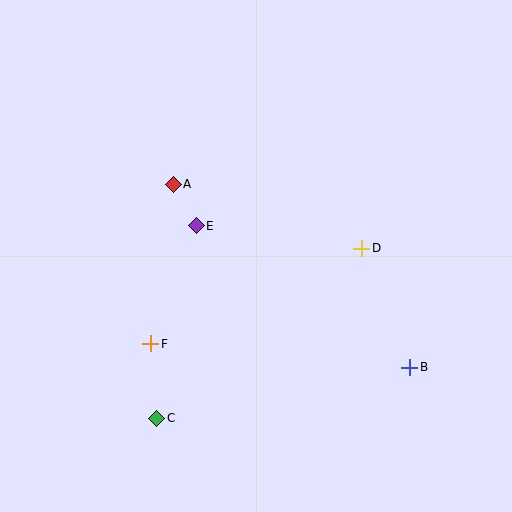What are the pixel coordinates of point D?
Point D is at (362, 248).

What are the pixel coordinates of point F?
Point F is at (151, 344).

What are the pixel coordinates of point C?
Point C is at (157, 418).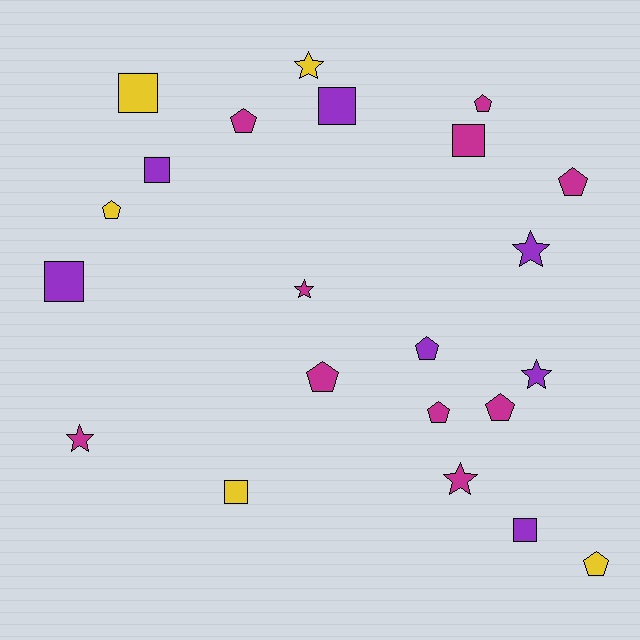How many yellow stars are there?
There is 1 yellow star.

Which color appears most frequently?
Magenta, with 10 objects.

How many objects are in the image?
There are 22 objects.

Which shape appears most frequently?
Pentagon, with 9 objects.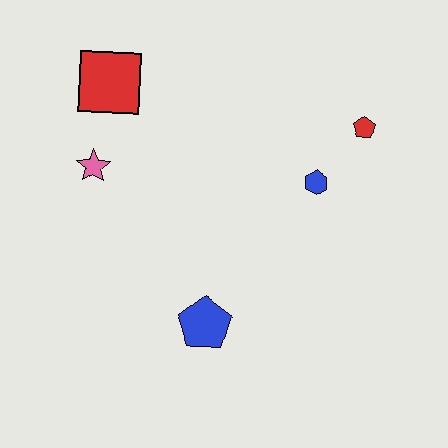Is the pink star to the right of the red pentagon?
No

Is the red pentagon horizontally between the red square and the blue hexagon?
No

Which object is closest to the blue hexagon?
The red pentagon is closest to the blue hexagon.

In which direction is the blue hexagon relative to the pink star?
The blue hexagon is to the right of the pink star.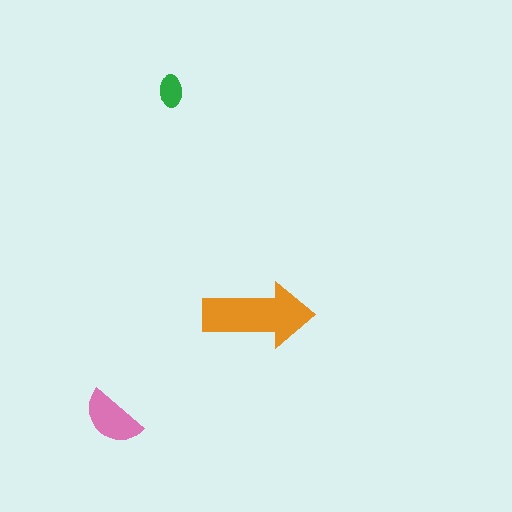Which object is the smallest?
The green ellipse.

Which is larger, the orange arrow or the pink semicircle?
The orange arrow.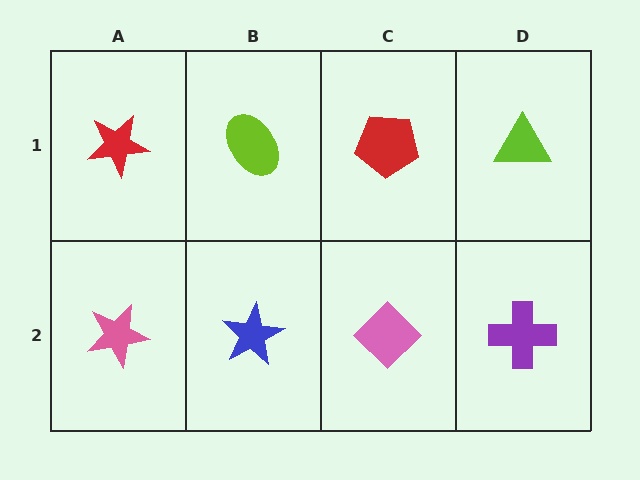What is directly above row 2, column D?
A lime triangle.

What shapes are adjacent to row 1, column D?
A purple cross (row 2, column D), a red pentagon (row 1, column C).